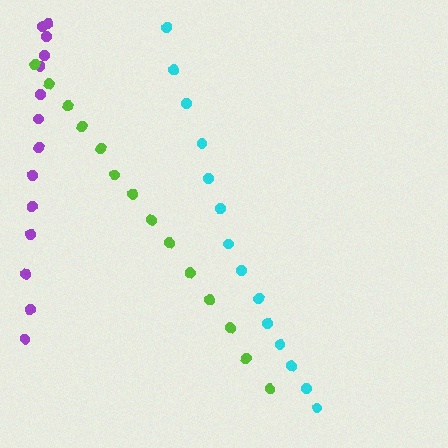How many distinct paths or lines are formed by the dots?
There are 3 distinct paths.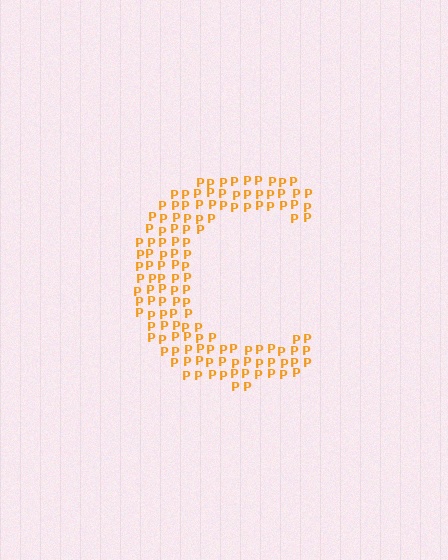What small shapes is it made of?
It is made of small letter P's.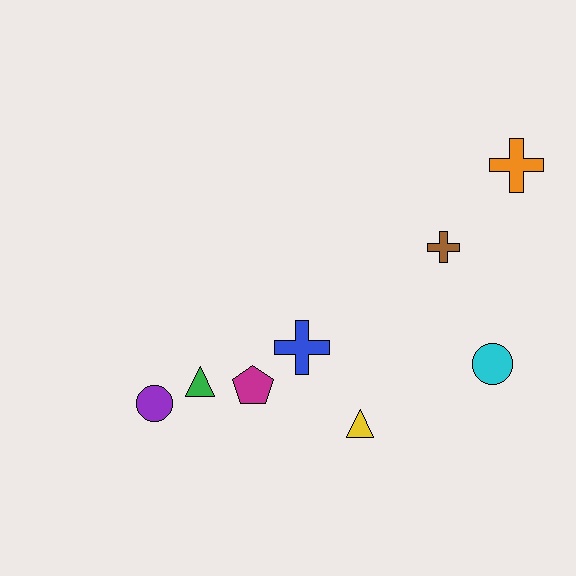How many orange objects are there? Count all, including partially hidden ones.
There is 1 orange object.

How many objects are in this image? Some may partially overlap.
There are 8 objects.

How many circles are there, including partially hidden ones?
There are 2 circles.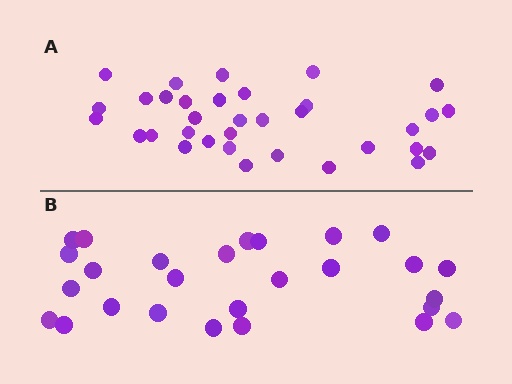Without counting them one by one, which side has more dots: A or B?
Region A (the top region) has more dots.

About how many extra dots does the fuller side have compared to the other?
Region A has roughly 8 or so more dots than region B.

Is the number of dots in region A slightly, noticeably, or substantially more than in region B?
Region A has noticeably more, but not dramatically so. The ratio is roughly 1.3 to 1.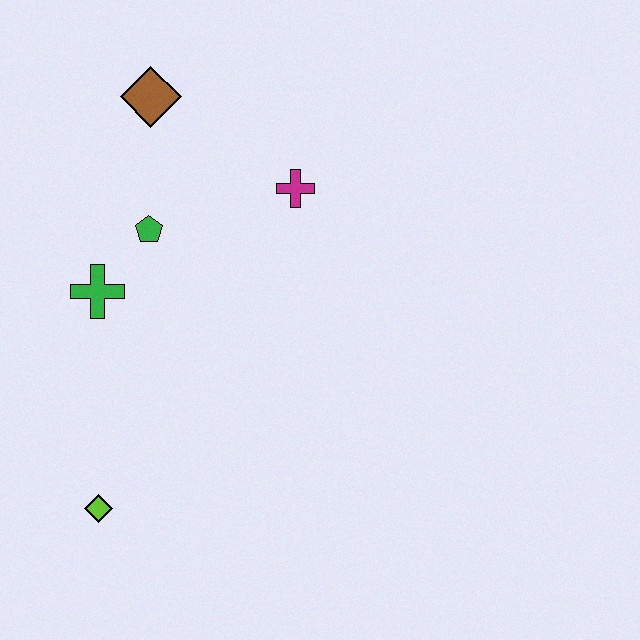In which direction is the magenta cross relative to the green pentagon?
The magenta cross is to the right of the green pentagon.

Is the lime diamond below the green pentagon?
Yes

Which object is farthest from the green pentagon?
The lime diamond is farthest from the green pentagon.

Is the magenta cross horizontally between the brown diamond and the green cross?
No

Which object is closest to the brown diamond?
The green pentagon is closest to the brown diamond.